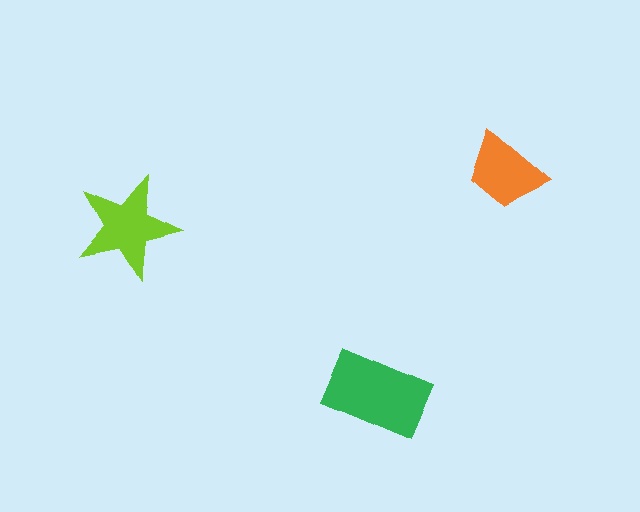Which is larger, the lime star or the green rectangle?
The green rectangle.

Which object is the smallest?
The orange trapezoid.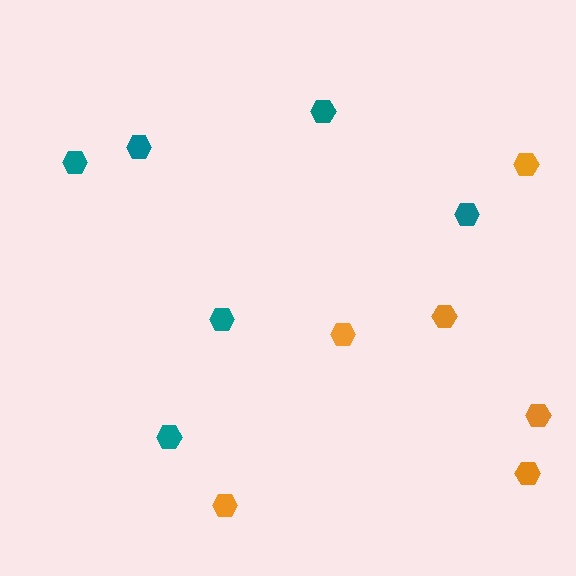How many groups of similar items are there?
There are 2 groups: one group of orange hexagons (6) and one group of teal hexagons (6).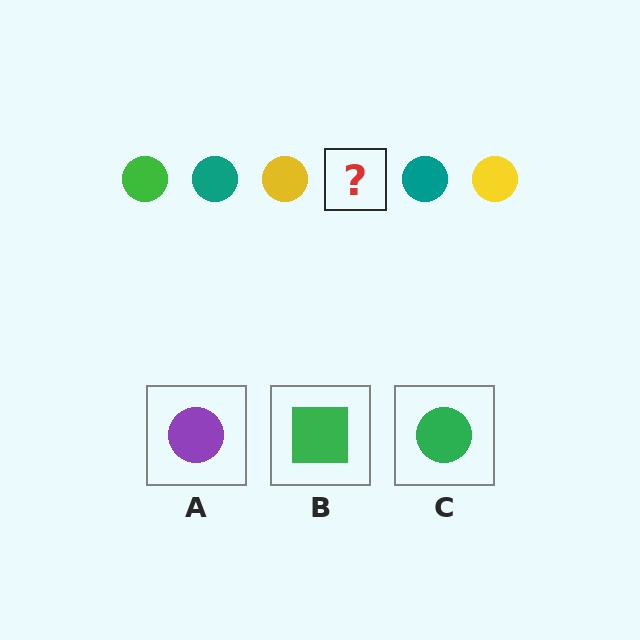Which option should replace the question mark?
Option C.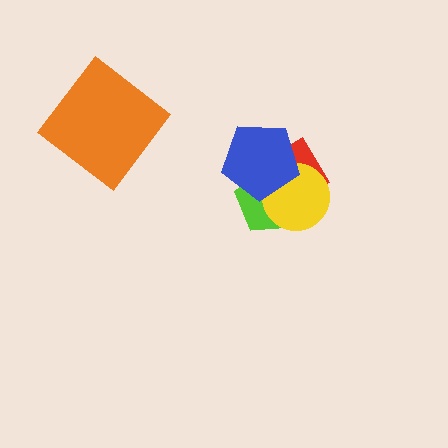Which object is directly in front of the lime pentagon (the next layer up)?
The red diamond is directly in front of the lime pentagon.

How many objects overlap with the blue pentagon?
3 objects overlap with the blue pentagon.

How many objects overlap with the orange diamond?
0 objects overlap with the orange diamond.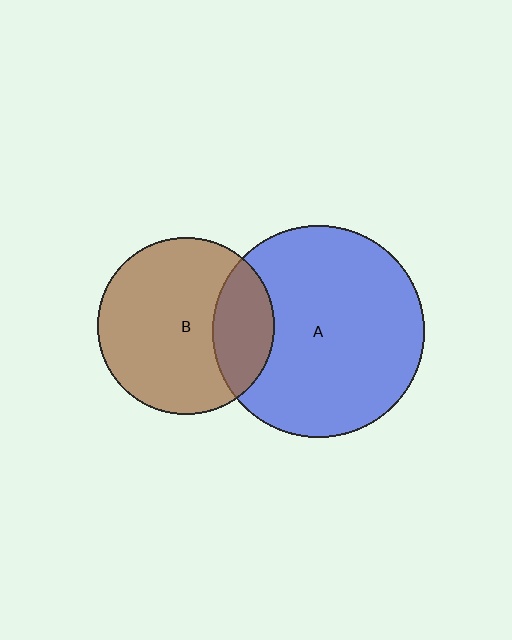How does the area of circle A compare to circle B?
Approximately 1.4 times.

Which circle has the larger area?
Circle A (blue).